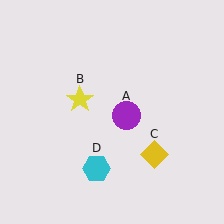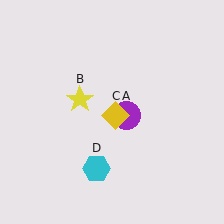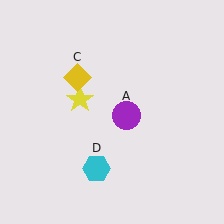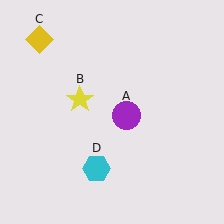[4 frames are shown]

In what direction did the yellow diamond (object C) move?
The yellow diamond (object C) moved up and to the left.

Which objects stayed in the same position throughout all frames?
Purple circle (object A) and yellow star (object B) and cyan hexagon (object D) remained stationary.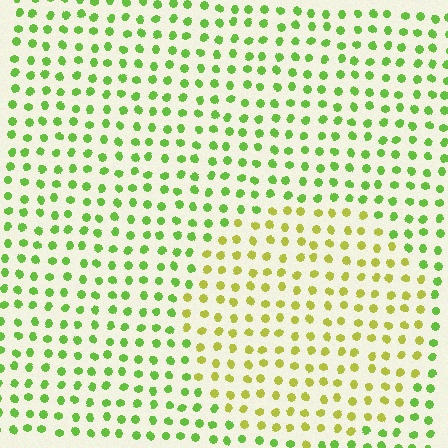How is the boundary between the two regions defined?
The boundary is defined purely by a slight shift in hue (about 36 degrees). Spacing, size, and orientation are identical on both sides.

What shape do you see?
I see a circle.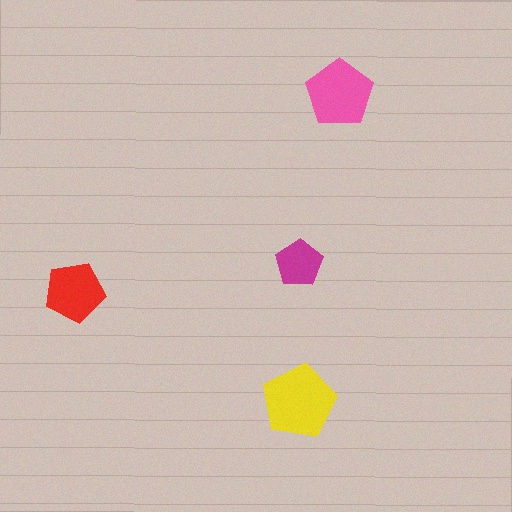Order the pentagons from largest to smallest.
the yellow one, the pink one, the red one, the magenta one.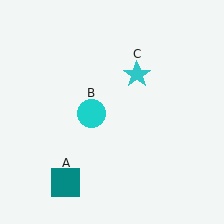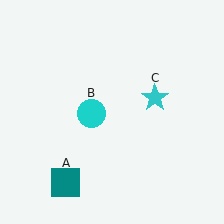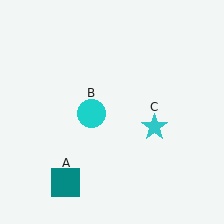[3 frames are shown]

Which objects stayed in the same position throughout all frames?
Teal square (object A) and cyan circle (object B) remained stationary.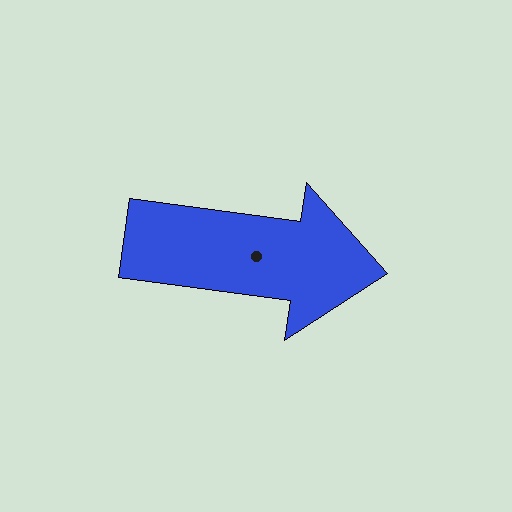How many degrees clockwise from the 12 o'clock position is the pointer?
Approximately 98 degrees.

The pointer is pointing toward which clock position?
Roughly 3 o'clock.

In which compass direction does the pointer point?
East.